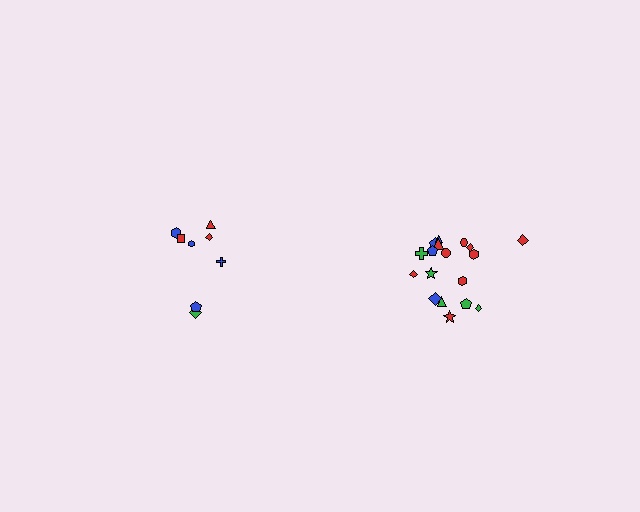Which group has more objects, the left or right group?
The right group.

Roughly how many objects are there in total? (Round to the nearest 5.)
Roughly 25 objects in total.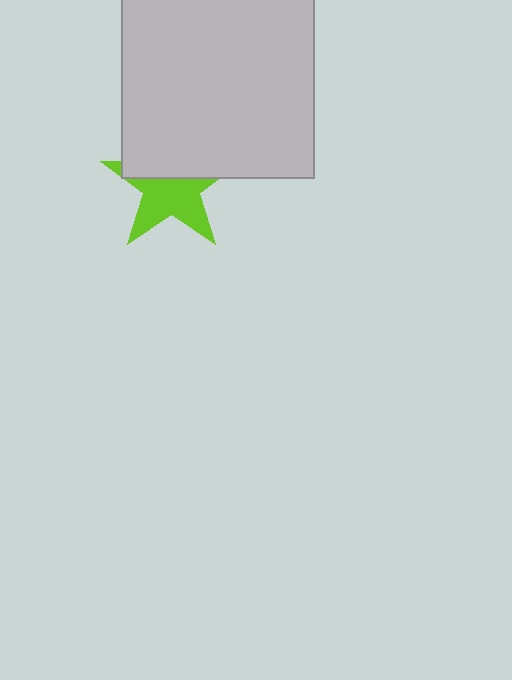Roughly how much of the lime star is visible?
About half of it is visible (roughly 56%).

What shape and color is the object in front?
The object in front is a light gray square.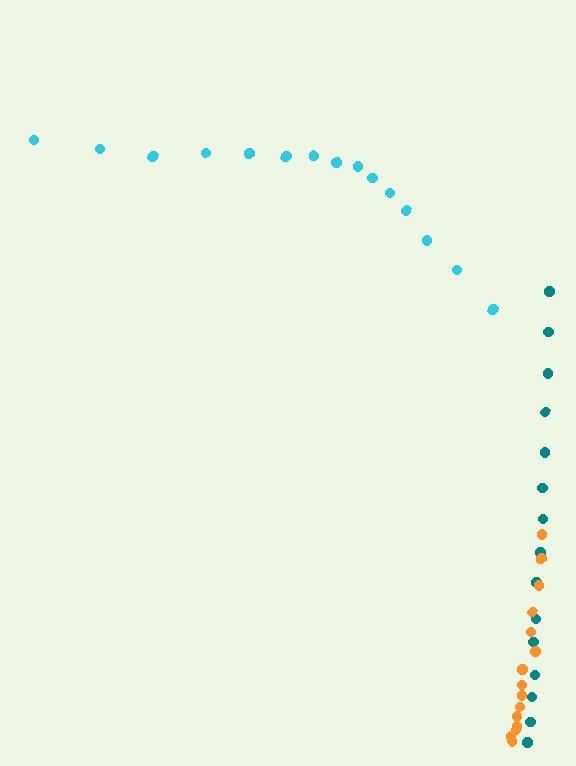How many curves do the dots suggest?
There are 3 distinct paths.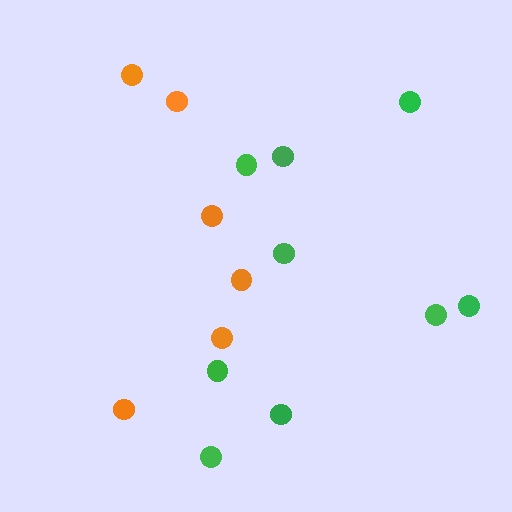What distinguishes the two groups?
There are 2 groups: one group of green circles (9) and one group of orange circles (6).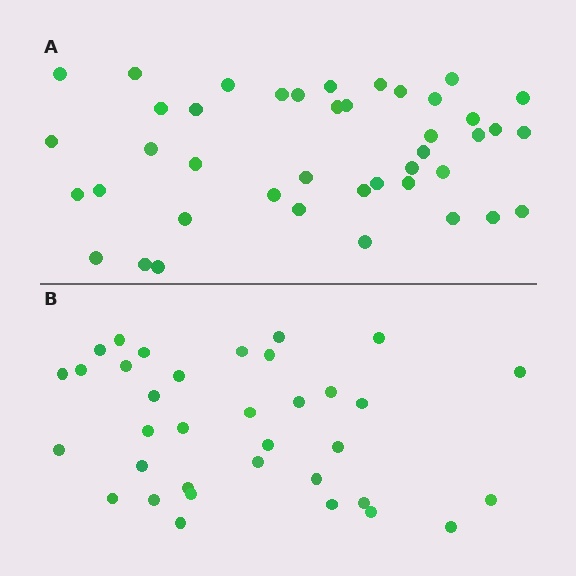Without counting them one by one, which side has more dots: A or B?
Region A (the top region) has more dots.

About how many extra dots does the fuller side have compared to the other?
Region A has roughly 8 or so more dots than region B.